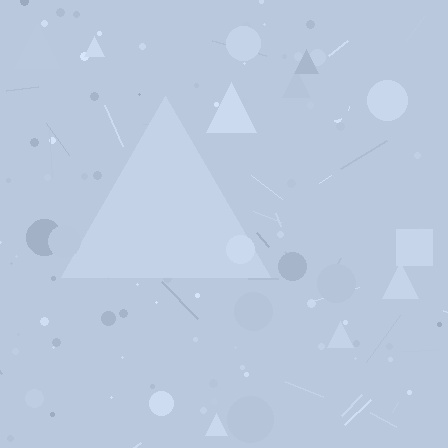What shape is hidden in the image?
A triangle is hidden in the image.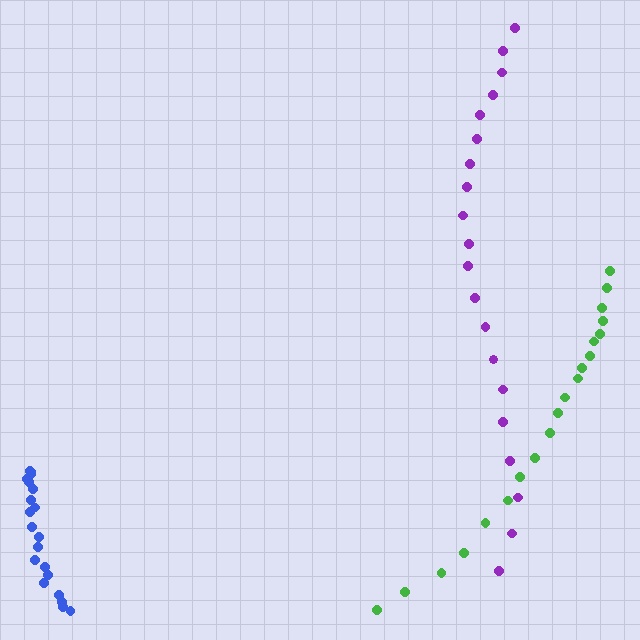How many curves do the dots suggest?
There are 3 distinct paths.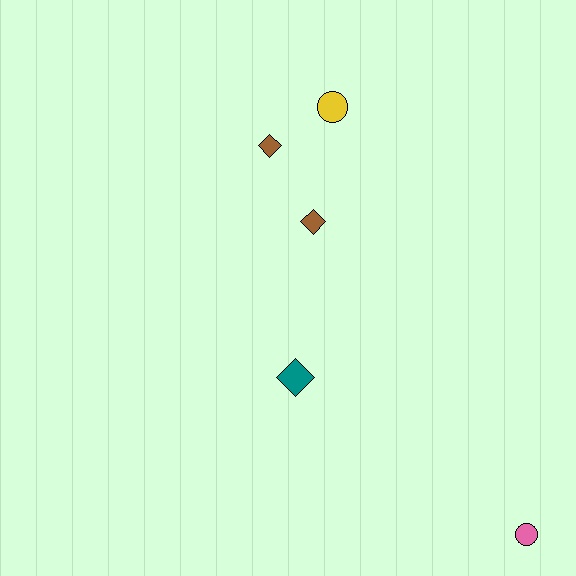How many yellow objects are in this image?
There is 1 yellow object.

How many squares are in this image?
There are no squares.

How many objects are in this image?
There are 5 objects.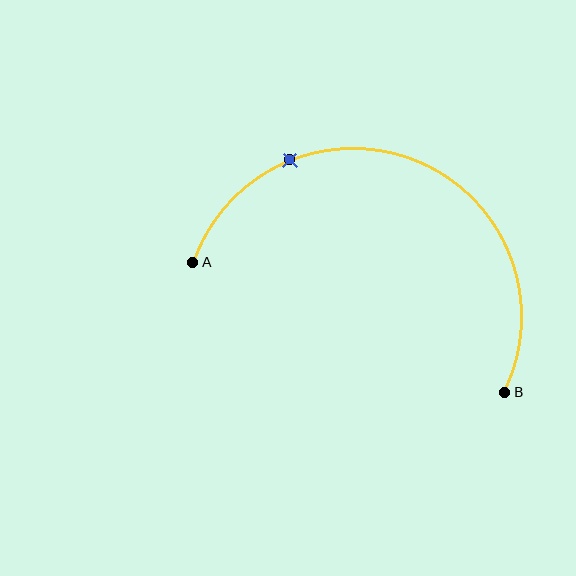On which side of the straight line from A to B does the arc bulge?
The arc bulges above the straight line connecting A and B.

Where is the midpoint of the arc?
The arc midpoint is the point on the curve farthest from the straight line joining A and B. It sits above that line.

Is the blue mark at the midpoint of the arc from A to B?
No. The blue mark lies on the arc but is closer to endpoint A. The arc midpoint would be at the point on the curve equidistant along the arc from both A and B.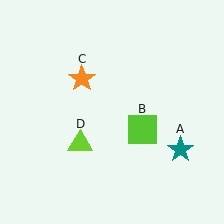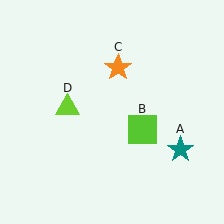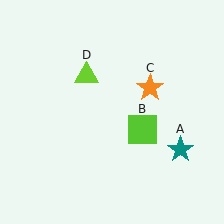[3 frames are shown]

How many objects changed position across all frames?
2 objects changed position: orange star (object C), lime triangle (object D).